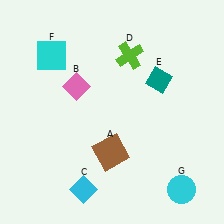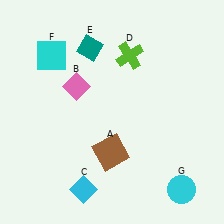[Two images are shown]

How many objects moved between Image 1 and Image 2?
1 object moved between the two images.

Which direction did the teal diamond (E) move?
The teal diamond (E) moved left.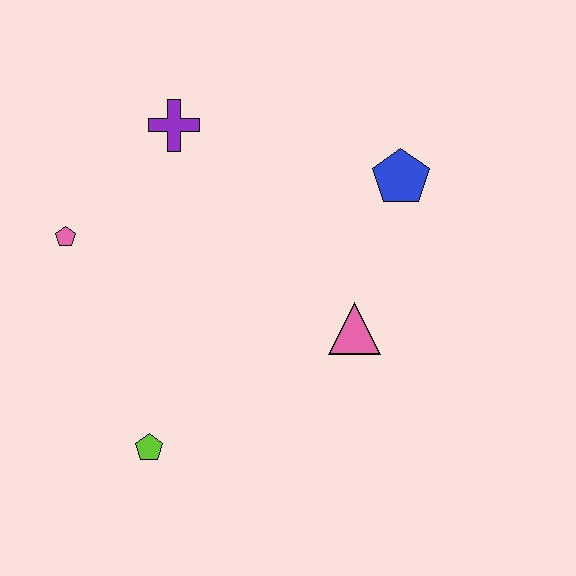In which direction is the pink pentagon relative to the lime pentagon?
The pink pentagon is above the lime pentagon.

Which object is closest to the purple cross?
The pink pentagon is closest to the purple cross.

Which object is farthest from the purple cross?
The lime pentagon is farthest from the purple cross.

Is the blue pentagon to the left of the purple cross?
No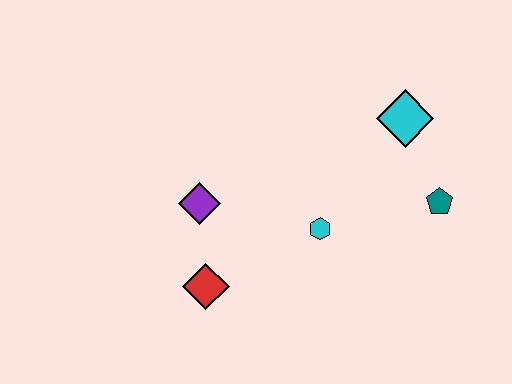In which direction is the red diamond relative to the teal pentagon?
The red diamond is to the left of the teal pentagon.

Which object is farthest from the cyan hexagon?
The cyan diamond is farthest from the cyan hexagon.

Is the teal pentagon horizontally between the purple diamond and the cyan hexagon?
No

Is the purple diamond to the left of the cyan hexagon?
Yes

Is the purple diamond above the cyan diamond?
No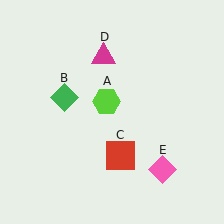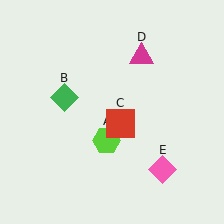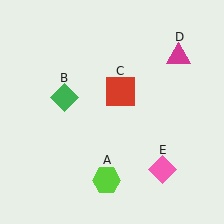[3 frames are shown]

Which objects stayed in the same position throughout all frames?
Green diamond (object B) and pink diamond (object E) remained stationary.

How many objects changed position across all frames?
3 objects changed position: lime hexagon (object A), red square (object C), magenta triangle (object D).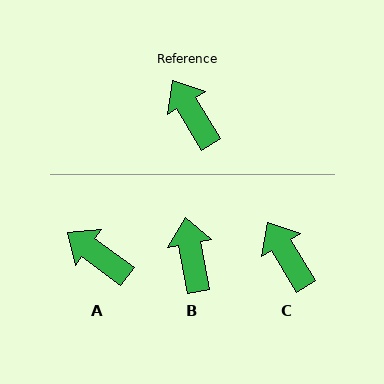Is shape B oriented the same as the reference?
No, it is off by about 20 degrees.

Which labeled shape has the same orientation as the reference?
C.